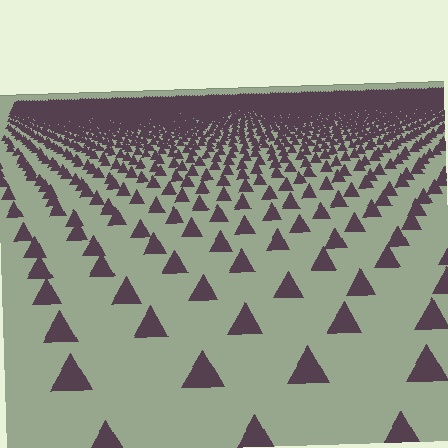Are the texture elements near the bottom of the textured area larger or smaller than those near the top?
Larger. Near the bottom, elements are closer to the viewer and appear at a bigger on-screen size.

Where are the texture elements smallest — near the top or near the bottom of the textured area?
Near the top.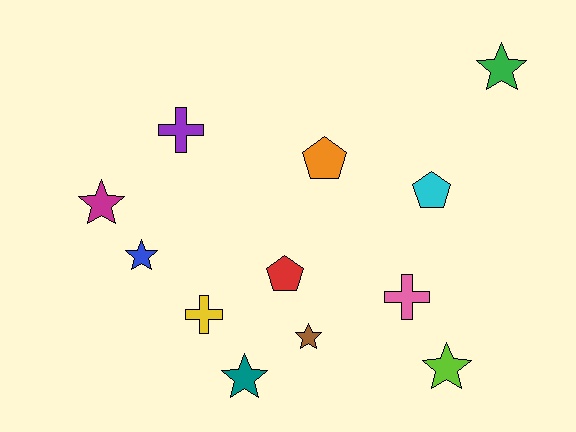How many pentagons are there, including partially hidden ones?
There are 3 pentagons.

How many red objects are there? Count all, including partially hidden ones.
There is 1 red object.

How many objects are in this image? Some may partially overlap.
There are 12 objects.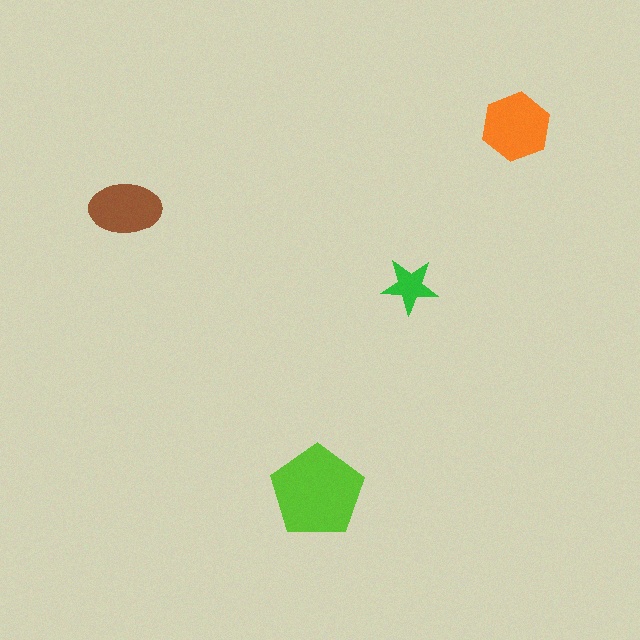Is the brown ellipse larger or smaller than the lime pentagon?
Smaller.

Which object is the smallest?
The green star.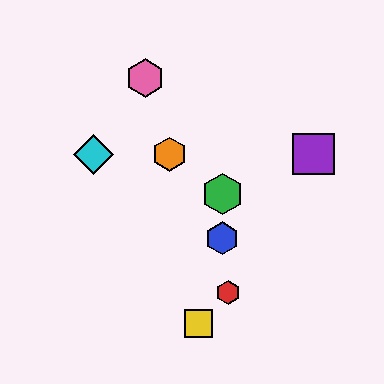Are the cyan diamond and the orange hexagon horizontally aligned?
Yes, both are at y≈154.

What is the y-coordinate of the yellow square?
The yellow square is at y≈323.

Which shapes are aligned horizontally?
The purple square, the orange hexagon, the cyan diamond are aligned horizontally.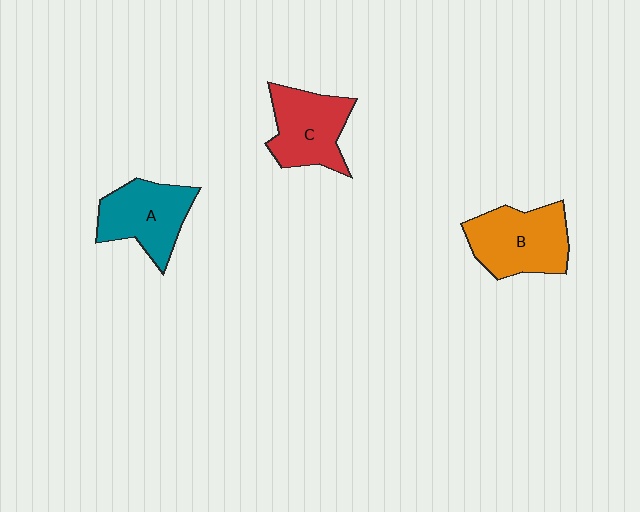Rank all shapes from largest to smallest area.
From largest to smallest: B (orange), C (red), A (teal).